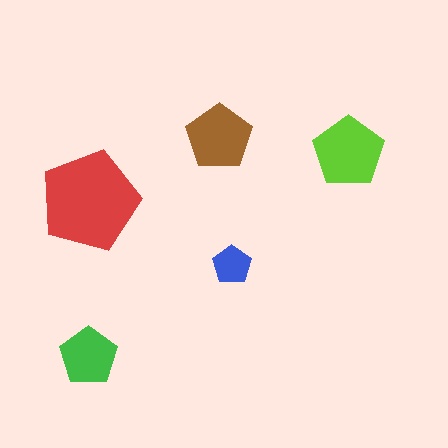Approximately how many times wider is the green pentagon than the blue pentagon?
About 1.5 times wider.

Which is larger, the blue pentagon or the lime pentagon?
The lime one.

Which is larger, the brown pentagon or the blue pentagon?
The brown one.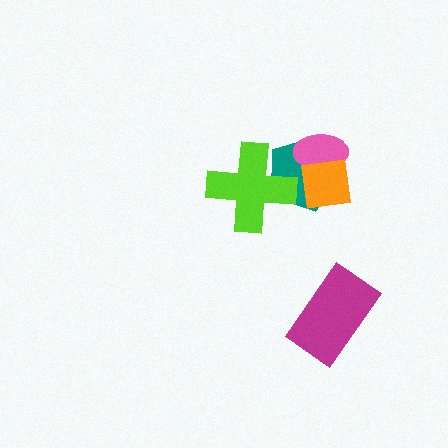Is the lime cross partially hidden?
No, no other shape covers it.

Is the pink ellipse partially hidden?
Yes, it is partially covered by another shape.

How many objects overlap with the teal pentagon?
3 objects overlap with the teal pentagon.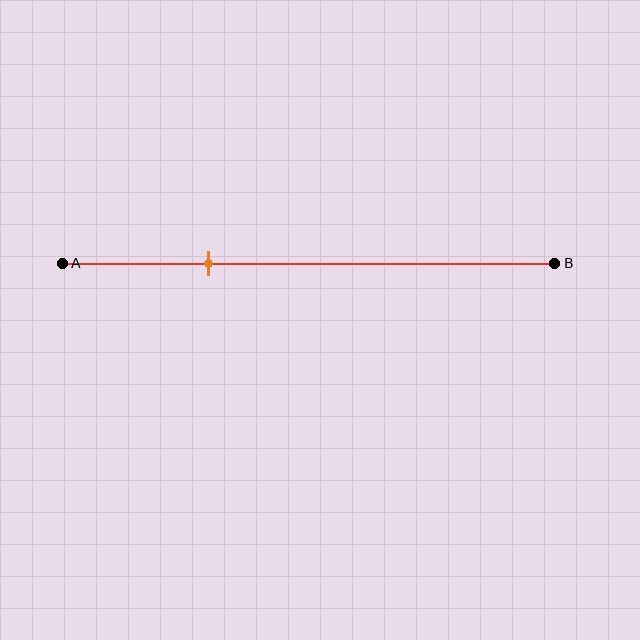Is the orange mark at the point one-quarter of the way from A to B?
No, the mark is at about 30% from A, not at the 25% one-quarter point.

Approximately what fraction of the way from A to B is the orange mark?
The orange mark is approximately 30% of the way from A to B.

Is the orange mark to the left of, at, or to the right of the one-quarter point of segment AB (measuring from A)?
The orange mark is to the right of the one-quarter point of segment AB.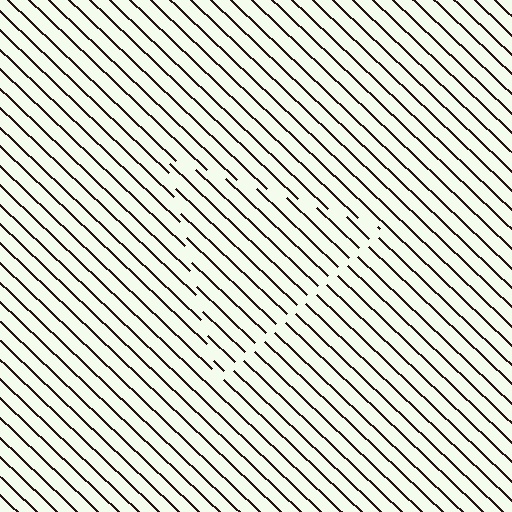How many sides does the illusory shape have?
3 sides — the line-ends trace a triangle.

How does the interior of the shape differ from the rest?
The interior of the shape contains the same grating, shifted by half a period — the contour is defined by the phase discontinuity where line-ends from the inner and outer gratings abut.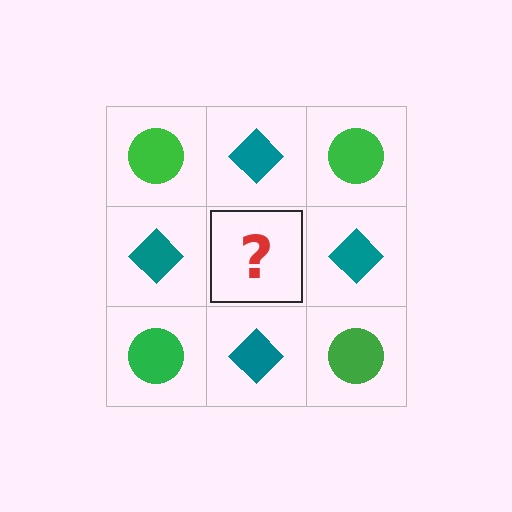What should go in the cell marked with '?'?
The missing cell should contain a green circle.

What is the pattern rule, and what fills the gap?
The rule is that it alternates green circle and teal diamond in a checkerboard pattern. The gap should be filled with a green circle.